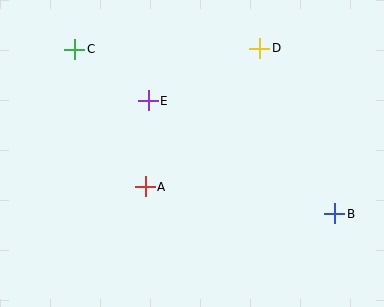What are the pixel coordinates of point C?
Point C is at (75, 50).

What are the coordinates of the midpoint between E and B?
The midpoint between E and B is at (242, 157).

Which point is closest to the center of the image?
Point A at (145, 187) is closest to the center.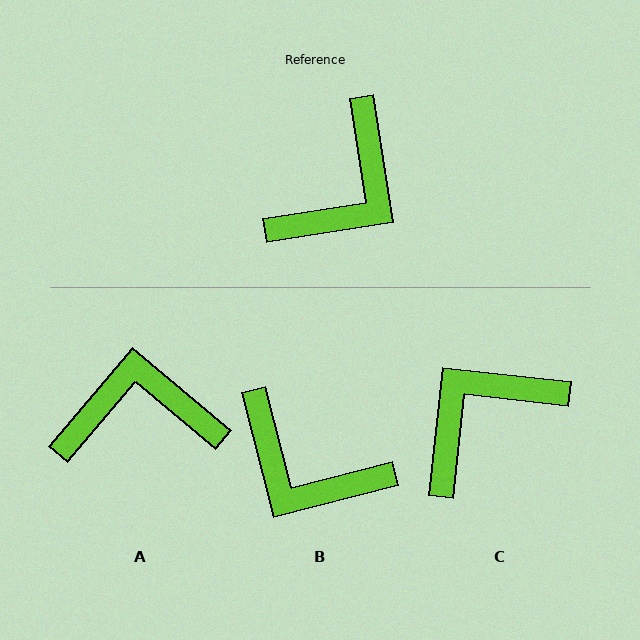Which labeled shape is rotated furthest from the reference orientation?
C, about 165 degrees away.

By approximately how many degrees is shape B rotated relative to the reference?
Approximately 85 degrees clockwise.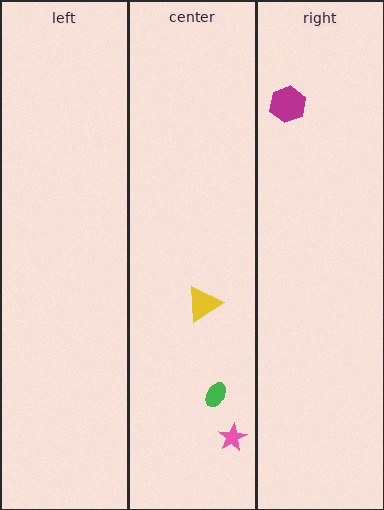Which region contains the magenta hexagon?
The right region.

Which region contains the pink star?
The center region.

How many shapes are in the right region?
1.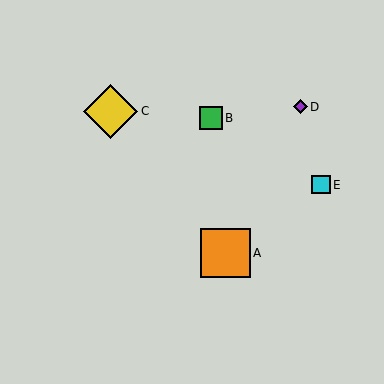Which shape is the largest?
The yellow diamond (labeled C) is the largest.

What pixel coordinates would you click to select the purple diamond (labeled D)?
Click at (300, 107) to select the purple diamond D.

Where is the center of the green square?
The center of the green square is at (211, 118).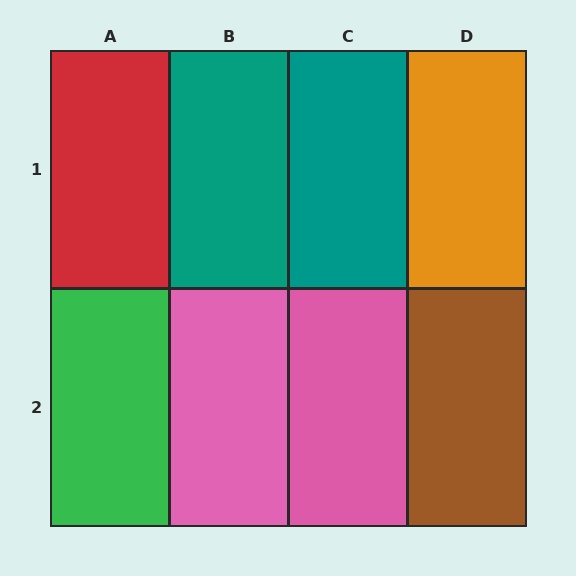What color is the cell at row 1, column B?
Teal.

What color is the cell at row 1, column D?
Orange.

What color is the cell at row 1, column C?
Teal.